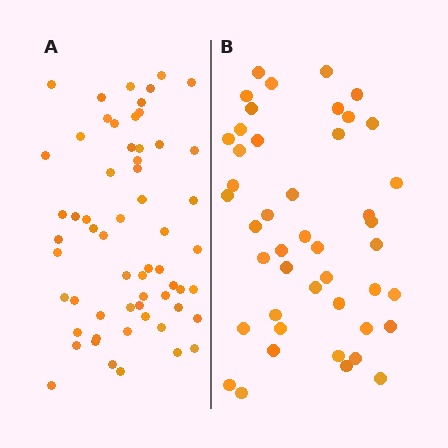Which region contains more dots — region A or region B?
Region A (the left region) has more dots.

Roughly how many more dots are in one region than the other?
Region A has approximately 15 more dots than region B.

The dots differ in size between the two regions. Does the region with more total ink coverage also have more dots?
No. Region B has more total ink coverage because its dots are larger, but region A actually contains more individual dots. Total area can be misleading — the number of items is what matters here.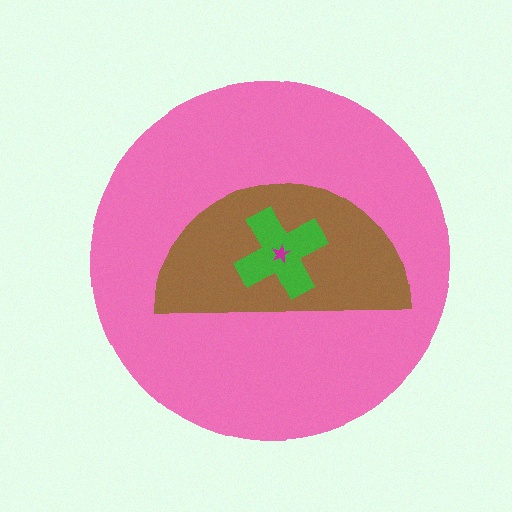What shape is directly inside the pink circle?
The brown semicircle.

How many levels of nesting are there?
4.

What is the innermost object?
The magenta star.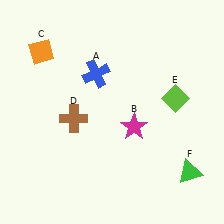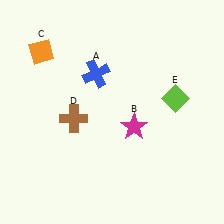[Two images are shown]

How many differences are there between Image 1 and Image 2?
There is 1 difference between the two images.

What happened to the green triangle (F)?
The green triangle (F) was removed in Image 2. It was in the bottom-right area of Image 1.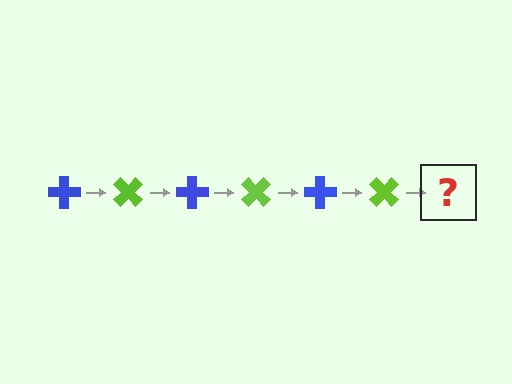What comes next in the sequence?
The next element should be a blue cross, rotated 270 degrees from the start.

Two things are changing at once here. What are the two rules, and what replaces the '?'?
The two rules are that it rotates 45 degrees each step and the color cycles through blue and lime. The '?' should be a blue cross, rotated 270 degrees from the start.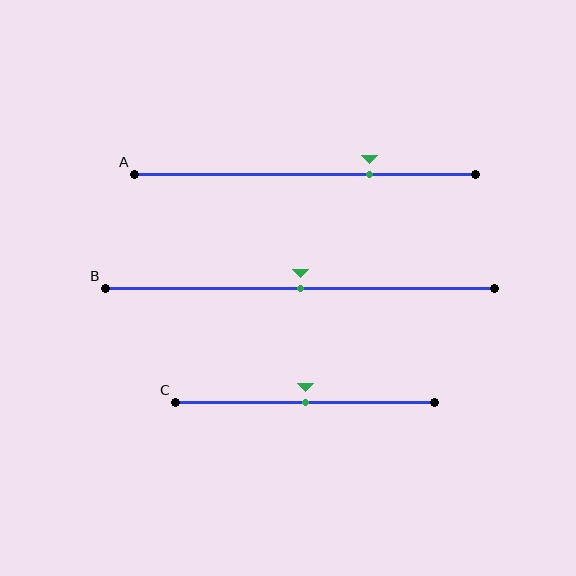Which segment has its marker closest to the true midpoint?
Segment B has its marker closest to the true midpoint.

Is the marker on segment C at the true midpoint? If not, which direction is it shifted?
Yes, the marker on segment C is at the true midpoint.